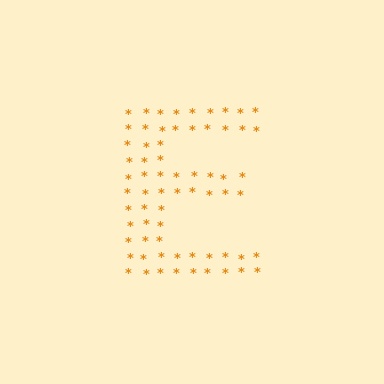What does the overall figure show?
The overall figure shows the letter E.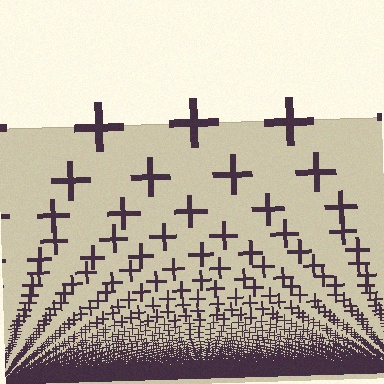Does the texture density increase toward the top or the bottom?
Density increases toward the bottom.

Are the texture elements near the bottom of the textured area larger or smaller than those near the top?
Smaller. The gradient is inverted — elements near the bottom are smaller and denser.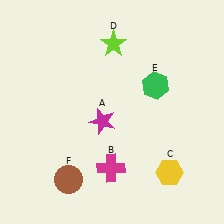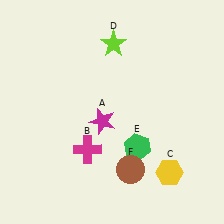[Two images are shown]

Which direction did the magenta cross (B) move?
The magenta cross (B) moved left.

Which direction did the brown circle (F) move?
The brown circle (F) moved right.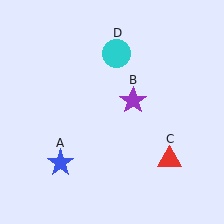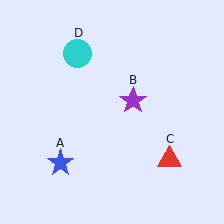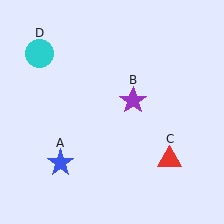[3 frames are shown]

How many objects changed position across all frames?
1 object changed position: cyan circle (object D).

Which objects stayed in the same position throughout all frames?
Blue star (object A) and purple star (object B) and red triangle (object C) remained stationary.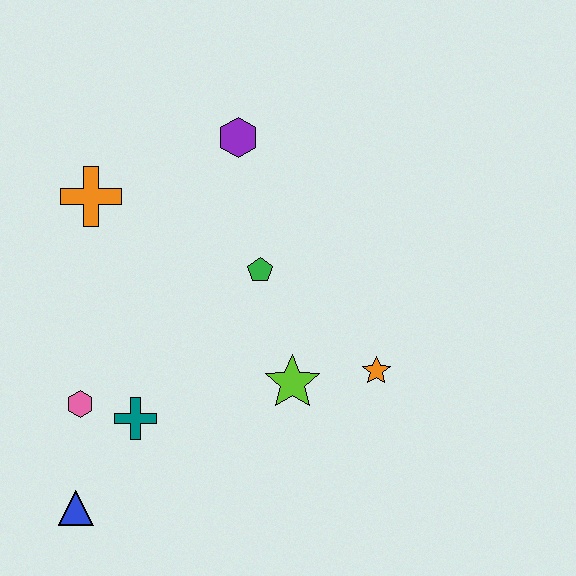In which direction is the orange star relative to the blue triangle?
The orange star is to the right of the blue triangle.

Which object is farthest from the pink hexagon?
The purple hexagon is farthest from the pink hexagon.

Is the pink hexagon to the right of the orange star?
No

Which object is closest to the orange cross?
The purple hexagon is closest to the orange cross.